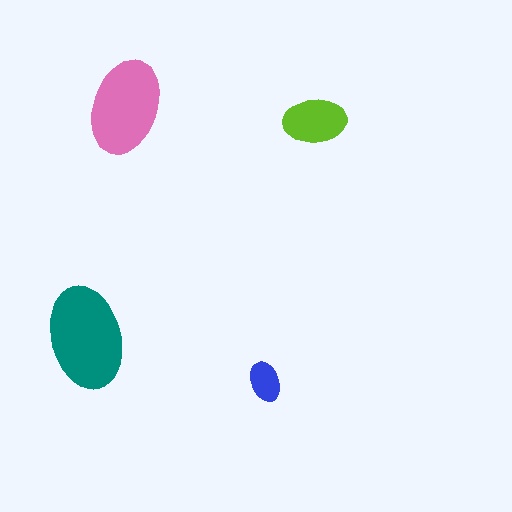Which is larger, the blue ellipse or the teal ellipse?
The teal one.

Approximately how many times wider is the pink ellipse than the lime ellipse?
About 1.5 times wider.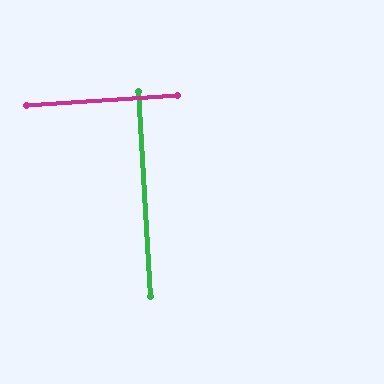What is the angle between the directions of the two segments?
Approximately 90 degrees.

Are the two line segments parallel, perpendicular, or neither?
Perpendicular — they meet at approximately 90°.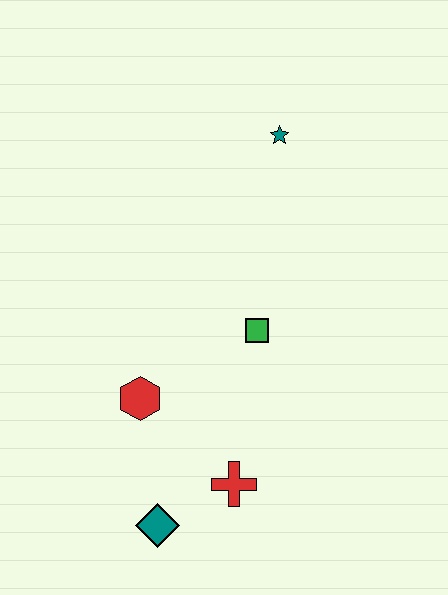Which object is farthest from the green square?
The teal diamond is farthest from the green square.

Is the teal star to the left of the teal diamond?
No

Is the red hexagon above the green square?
No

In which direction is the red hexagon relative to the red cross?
The red hexagon is to the left of the red cross.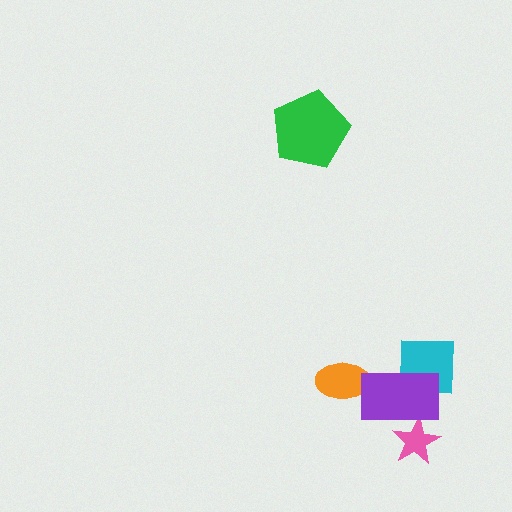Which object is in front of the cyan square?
The purple rectangle is in front of the cyan square.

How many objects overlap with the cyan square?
1 object overlaps with the cyan square.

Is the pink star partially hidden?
Yes, it is partially covered by another shape.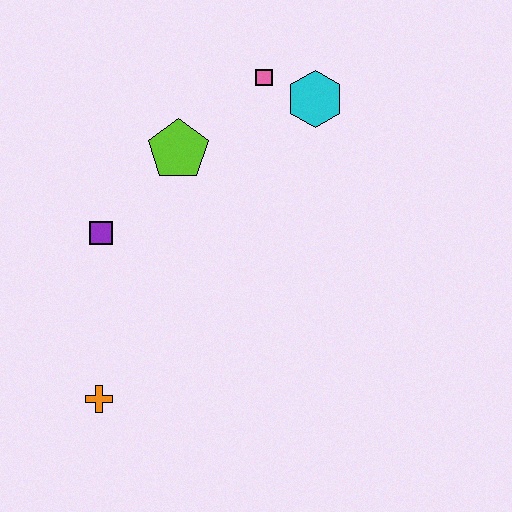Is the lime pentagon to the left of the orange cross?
No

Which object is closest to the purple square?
The lime pentagon is closest to the purple square.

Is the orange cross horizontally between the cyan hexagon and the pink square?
No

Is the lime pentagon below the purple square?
No